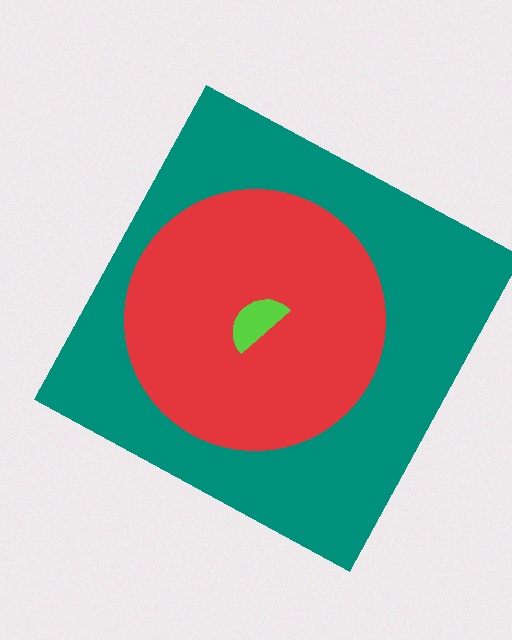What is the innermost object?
The lime semicircle.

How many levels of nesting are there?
3.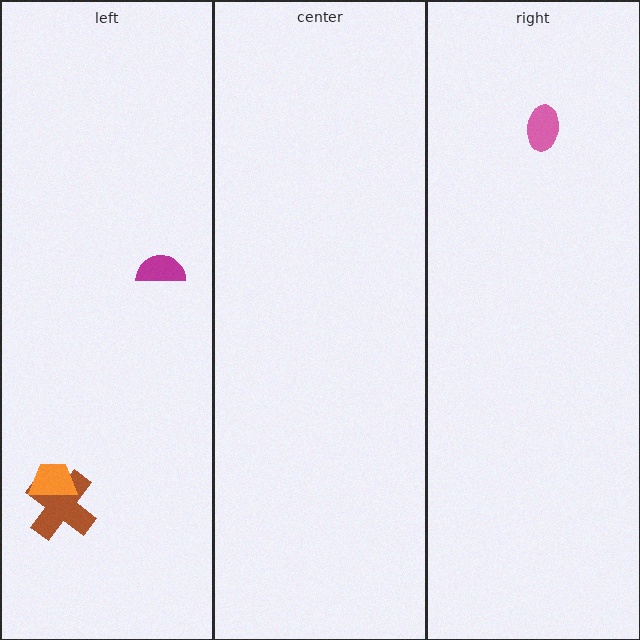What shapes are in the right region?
The pink ellipse.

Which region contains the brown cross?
The left region.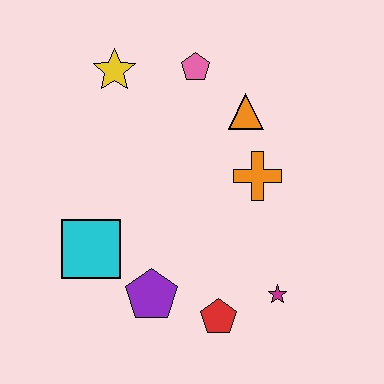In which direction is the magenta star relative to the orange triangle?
The magenta star is below the orange triangle.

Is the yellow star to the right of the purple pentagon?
No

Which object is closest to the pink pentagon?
The orange triangle is closest to the pink pentagon.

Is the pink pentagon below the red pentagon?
No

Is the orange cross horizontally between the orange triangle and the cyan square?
No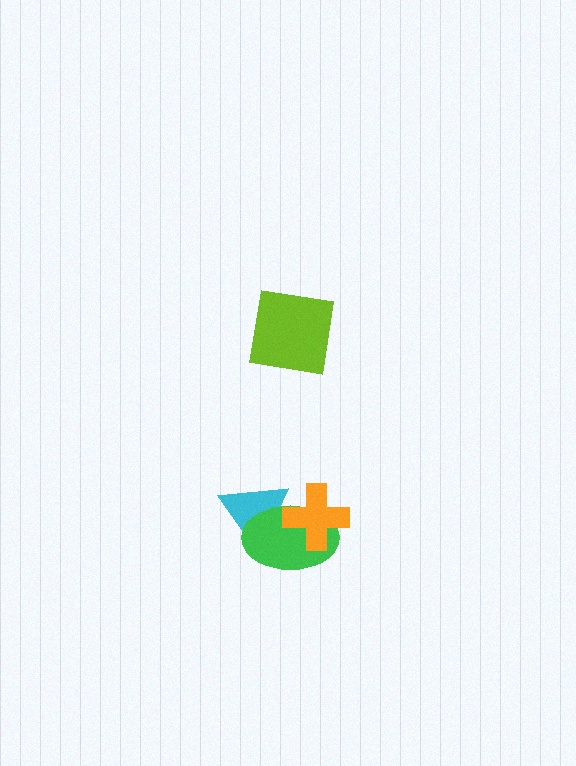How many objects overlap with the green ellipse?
2 objects overlap with the green ellipse.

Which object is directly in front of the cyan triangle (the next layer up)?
The green ellipse is directly in front of the cyan triangle.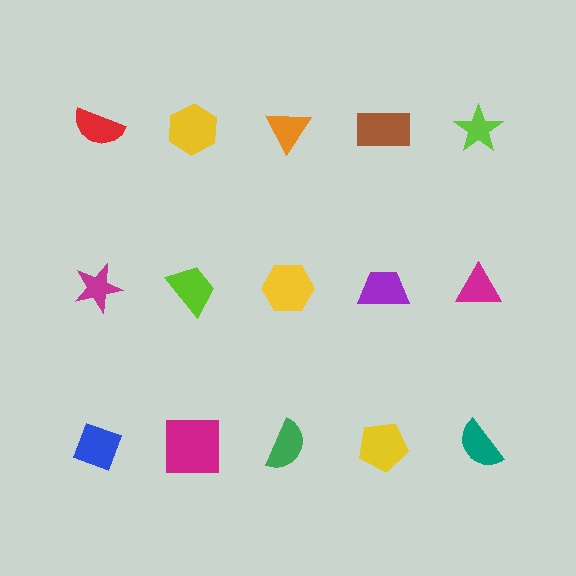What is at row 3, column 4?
A yellow pentagon.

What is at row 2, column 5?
A magenta triangle.